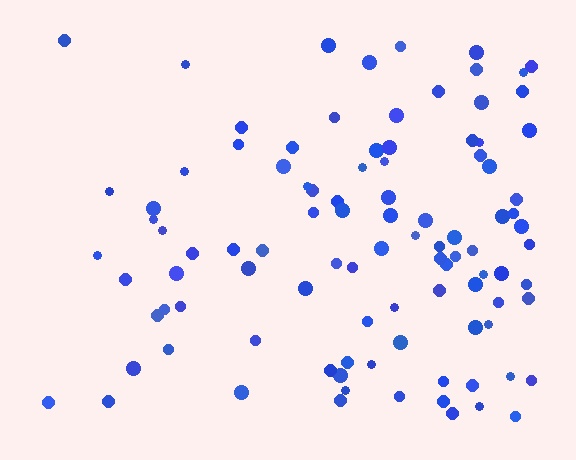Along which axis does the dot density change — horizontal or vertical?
Horizontal.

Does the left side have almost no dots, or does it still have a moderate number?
Still a moderate number, just noticeably fewer than the right.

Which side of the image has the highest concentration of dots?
The right.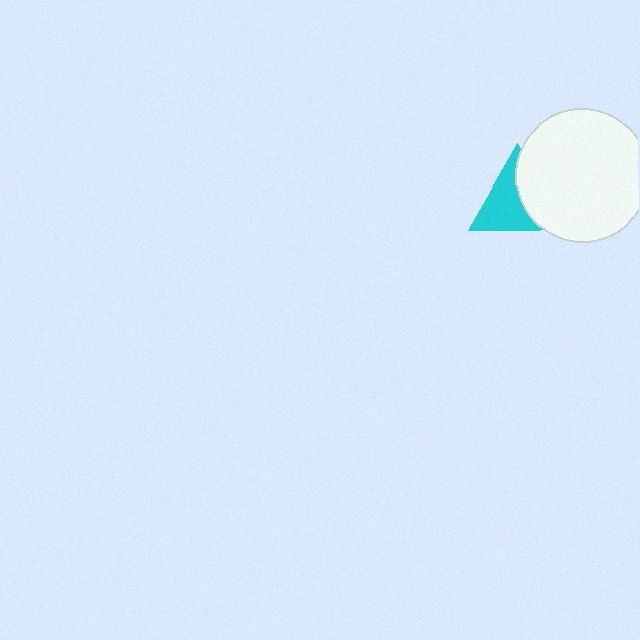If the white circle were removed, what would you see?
You would see the complete cyan triangle.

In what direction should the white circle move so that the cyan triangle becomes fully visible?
The white circle should move right. That is the shortest direction to clear the overlap and leave the cyan triangle fully visible.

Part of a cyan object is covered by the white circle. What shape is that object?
It is a triangle.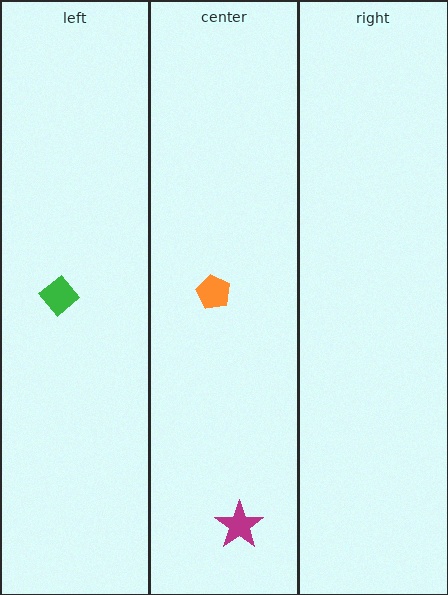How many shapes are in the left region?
1.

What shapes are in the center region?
The orange pentagon, the magenta star.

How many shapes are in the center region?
2.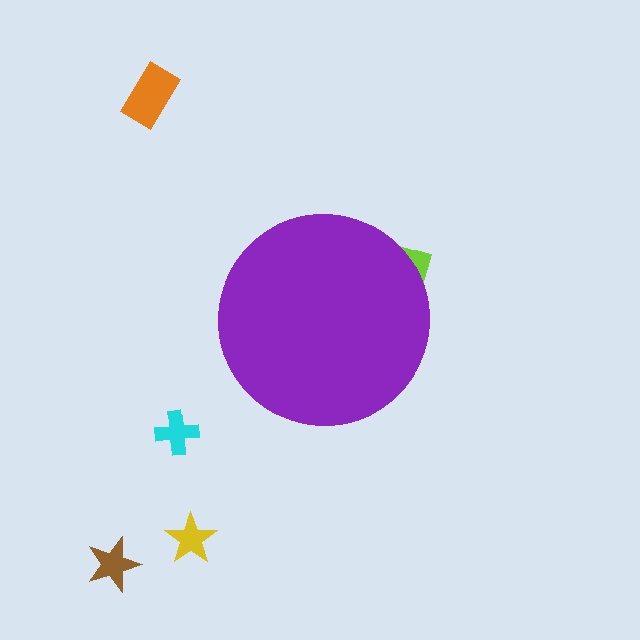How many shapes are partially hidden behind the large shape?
1 shape is partially hidden.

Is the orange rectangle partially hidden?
No, the orange rectangle is fully visible.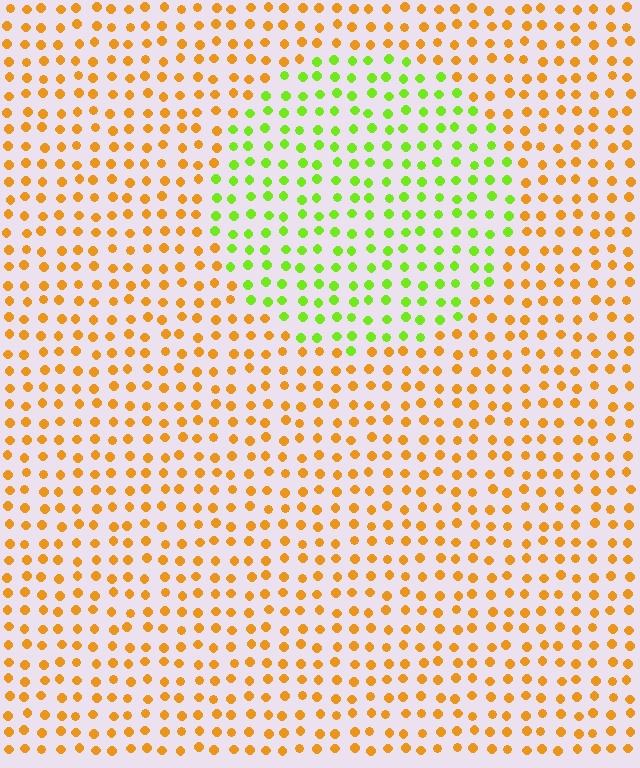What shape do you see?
I see a circle.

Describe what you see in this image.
The image is filled with small orange elements in a uniform arrangement. A circle-shaped region is visible where the elements are tinted to a slightly different hue, forming a subtle color boundary.